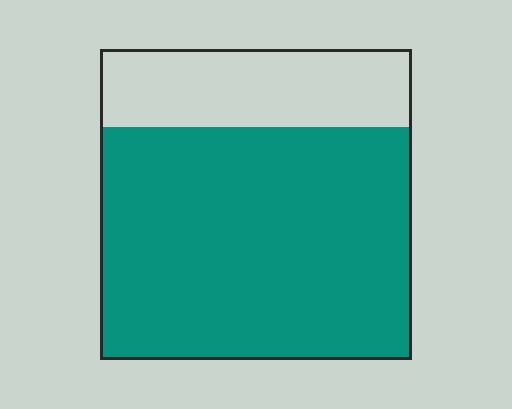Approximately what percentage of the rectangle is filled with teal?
Approximately 75%.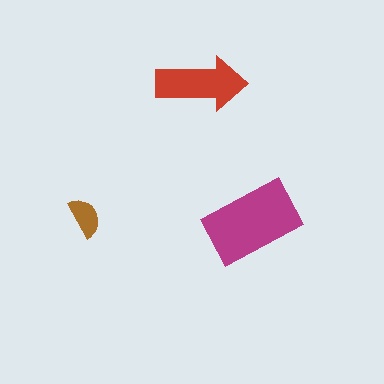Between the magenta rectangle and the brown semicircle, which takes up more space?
The magenta rectangle.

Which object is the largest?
The magenta rectangle.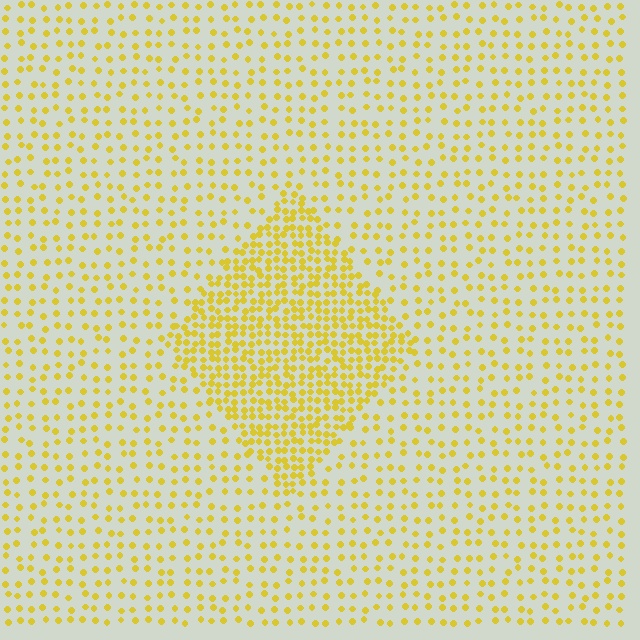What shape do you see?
I see a diamond.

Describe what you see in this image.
The image contains small yellow elements arranged at two different densities. A diamond-shaped region is visible where the elements are more densely packed than the surrounding area.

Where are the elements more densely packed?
The elements are more densely packed inside the diamond boundary.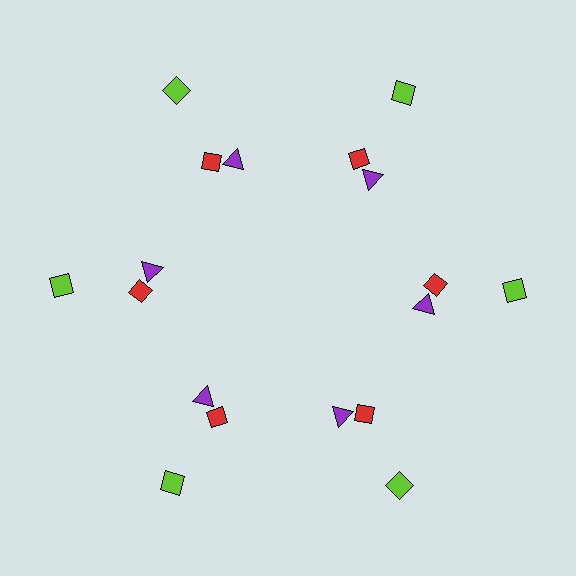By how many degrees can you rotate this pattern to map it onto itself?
The pattern maps onto itself every 60 degrees of rotation.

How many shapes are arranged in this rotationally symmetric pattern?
There are 18 shapes, arranged in 6 groups of 3.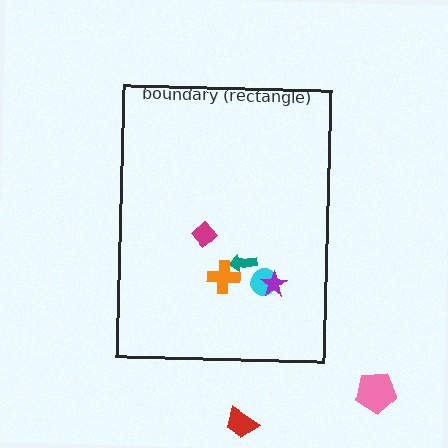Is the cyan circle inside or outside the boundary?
Inside.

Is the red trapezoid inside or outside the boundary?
Outside.